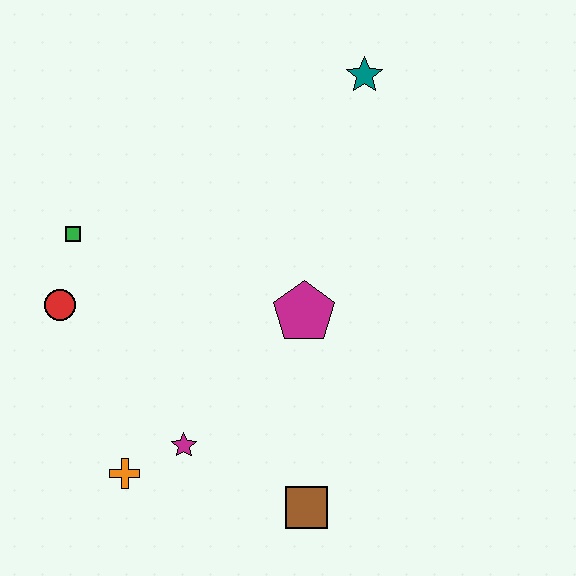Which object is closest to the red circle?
The green square is closest to the red circle.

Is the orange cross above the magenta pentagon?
No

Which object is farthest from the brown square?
The teal star is farthest from the brown square.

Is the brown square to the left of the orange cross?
No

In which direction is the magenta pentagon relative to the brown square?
The magenta pentagon is above the brown square.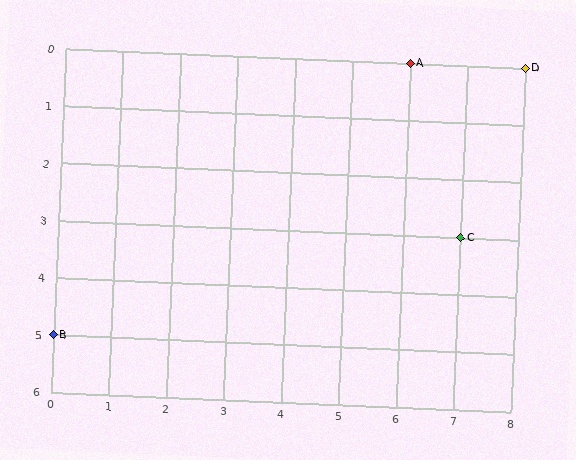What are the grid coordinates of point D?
Point D is at grid coordinates (8, 0).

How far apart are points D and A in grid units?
Points D and A are 2 columns apart.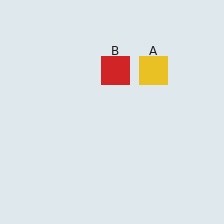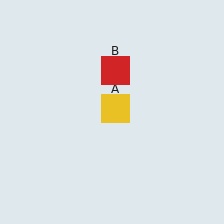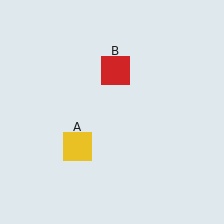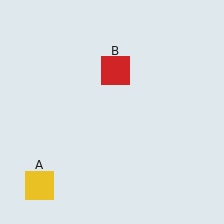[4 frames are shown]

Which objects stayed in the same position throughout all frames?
Red square (object B) remained stationary.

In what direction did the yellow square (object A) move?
The yellow square (object A) moved down and to the left.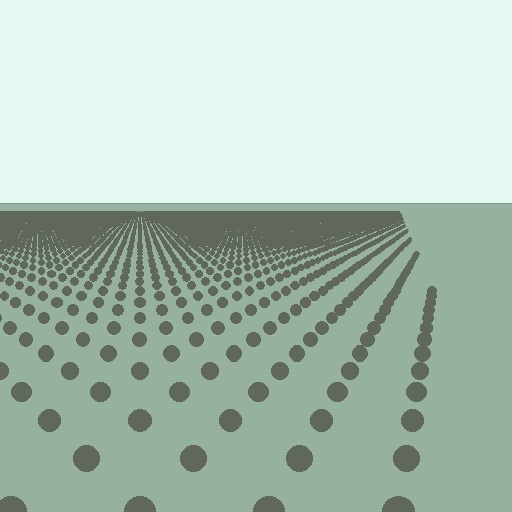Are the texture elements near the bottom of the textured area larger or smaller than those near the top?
Larger. Near the bottom, elements are closer to the viewer and appear at a bigger on-screen size.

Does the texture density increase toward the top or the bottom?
Density increases toward the top.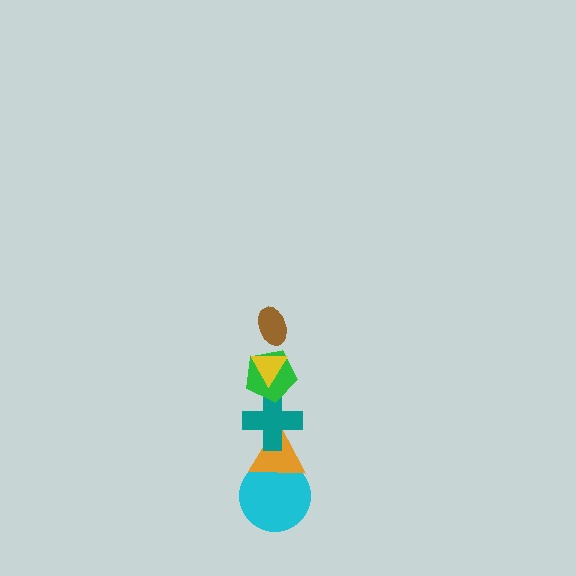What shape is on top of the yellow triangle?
The brown ellipse is on top of the yellow triangle.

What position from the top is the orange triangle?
The orange triangle is 5th from the top.